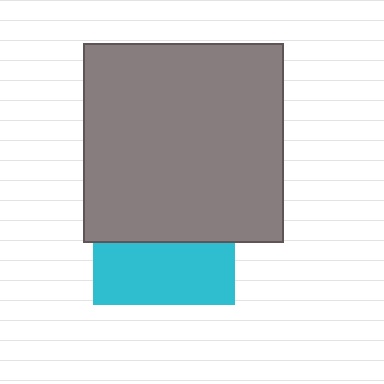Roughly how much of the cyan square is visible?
A small part of it is visible (roughly 44%).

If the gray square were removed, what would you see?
You would see the complete cyan square.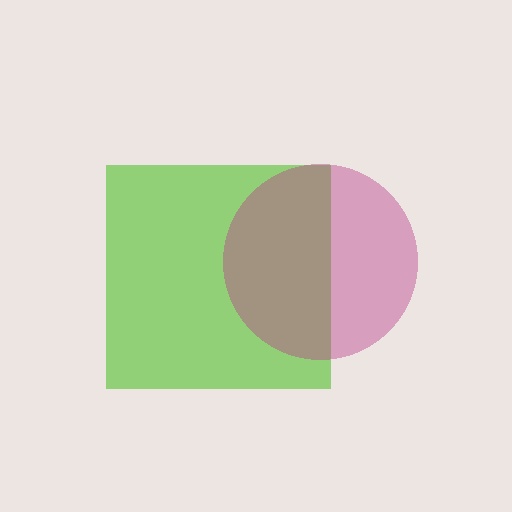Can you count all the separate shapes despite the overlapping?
Yes, there are 2 separate shapes.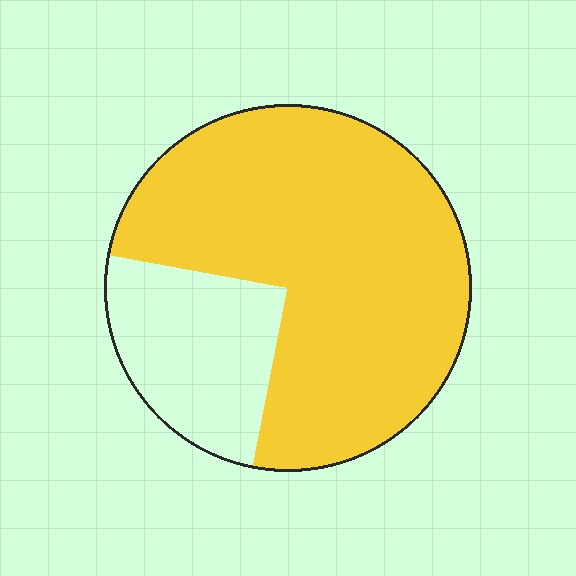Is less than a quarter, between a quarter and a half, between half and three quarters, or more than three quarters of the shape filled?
More than three quarters.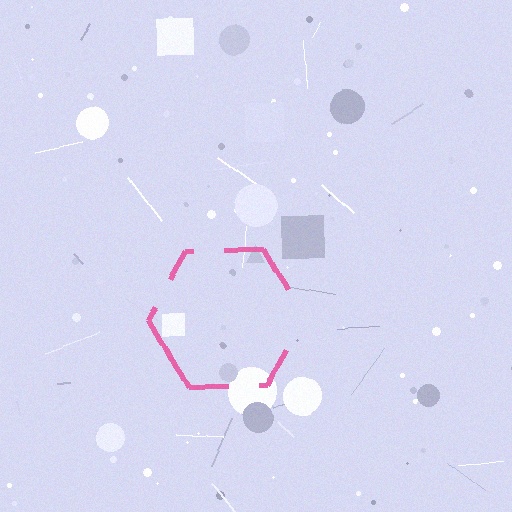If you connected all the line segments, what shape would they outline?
They would outline a hexagon.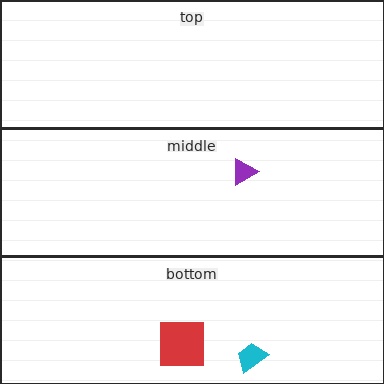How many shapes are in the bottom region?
2.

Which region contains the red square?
The bottom region.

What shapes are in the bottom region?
The red square, the cyan trapezoid.